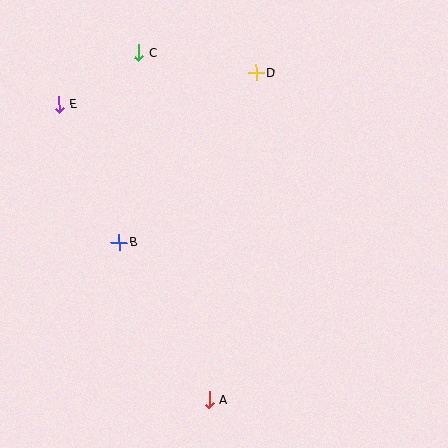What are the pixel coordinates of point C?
Point C is at (139, 53).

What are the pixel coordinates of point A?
Point A is at (209, 400).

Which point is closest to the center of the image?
Point B at (119, 242) is closest to the center.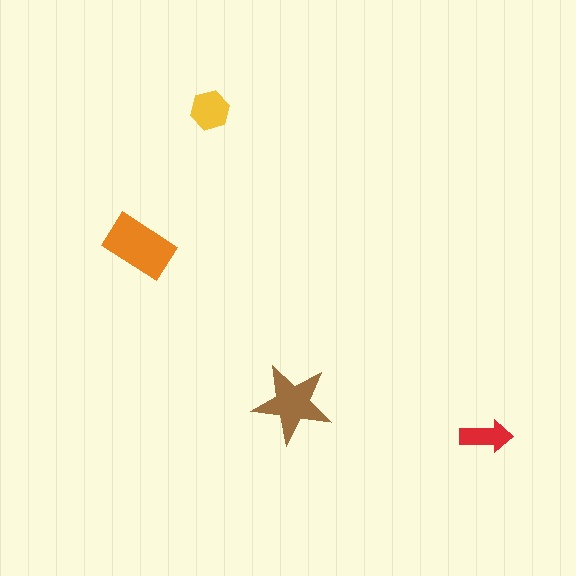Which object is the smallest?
The red arrow.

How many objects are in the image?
There are 4 objects in the image.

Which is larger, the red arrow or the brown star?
The brown star.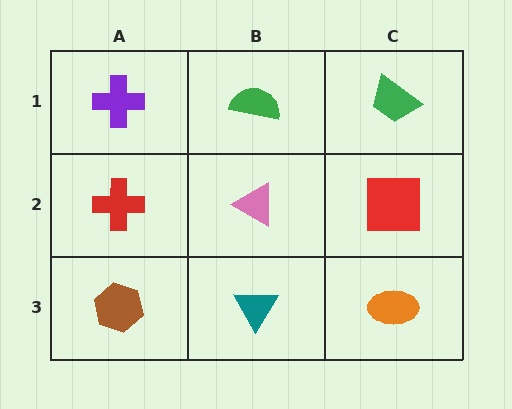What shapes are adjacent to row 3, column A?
A red cross (row 2, column A), a teal triangle (row 3, column B).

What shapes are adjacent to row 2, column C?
A green trapezoid (row 1, column C), an orange ellipse (row 3, column C), a pink triangle (row 2, column B).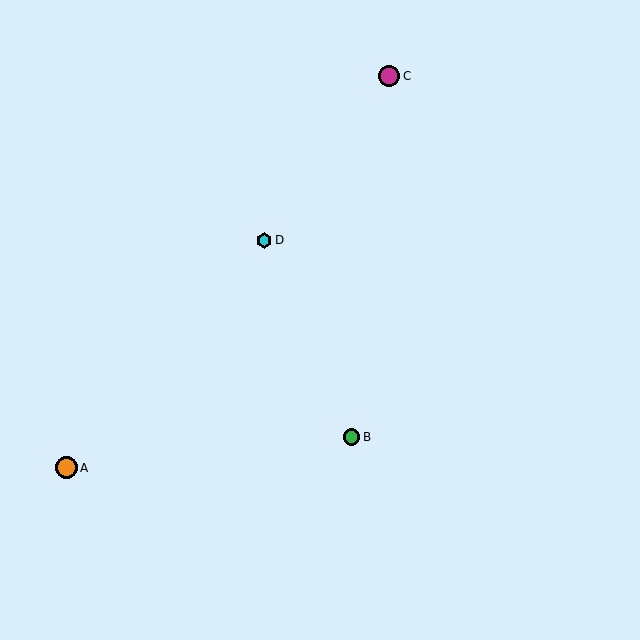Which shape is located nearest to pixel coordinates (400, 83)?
The magenta circle (labeled C) at (389, 76) is nearest to that location.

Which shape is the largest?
The orange circle (labeled A) is the largest.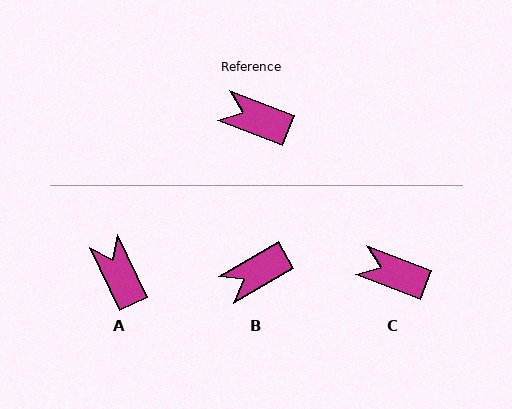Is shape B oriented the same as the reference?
No, it is off by about 51 degrees.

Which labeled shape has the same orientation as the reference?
C.